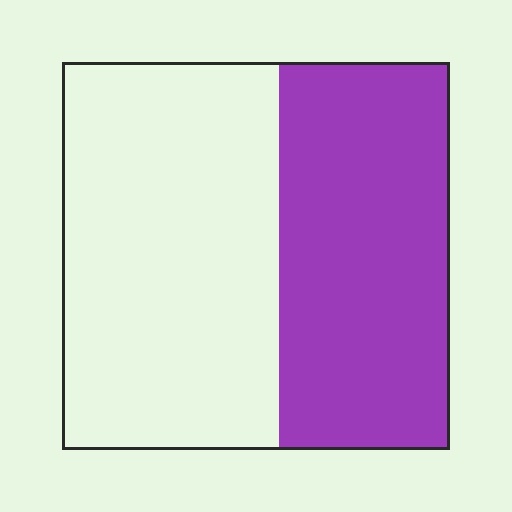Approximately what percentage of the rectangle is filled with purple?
Approximately 45%.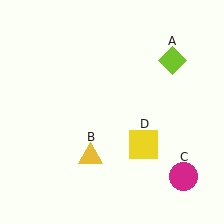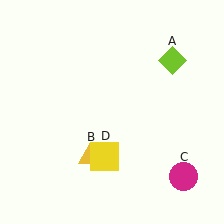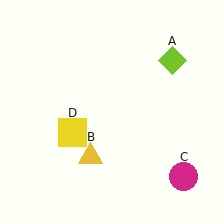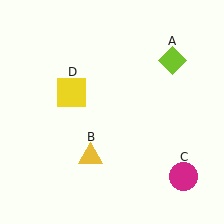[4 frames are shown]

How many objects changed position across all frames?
1 object changed position: yellow square (object D).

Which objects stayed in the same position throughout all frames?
Lime diamond (object A) and yellow triangle (object B) and magenta circle (object C) remained stationary.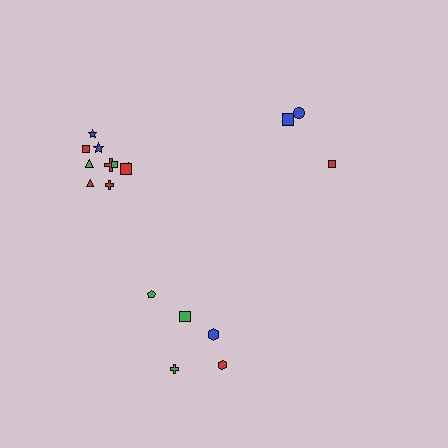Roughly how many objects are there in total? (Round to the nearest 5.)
Roughly 20 objects in total.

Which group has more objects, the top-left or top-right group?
The top-left group.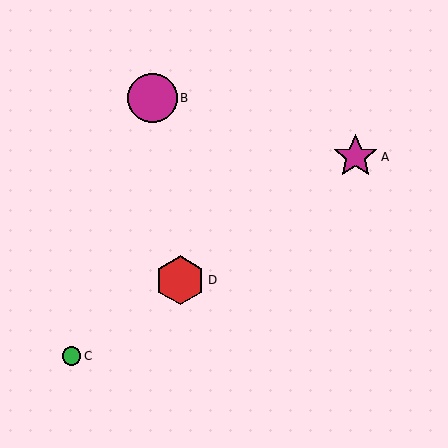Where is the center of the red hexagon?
The center of the red hexagon is at (180, 280).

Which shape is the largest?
The magenta circle (labeled B) is the largest.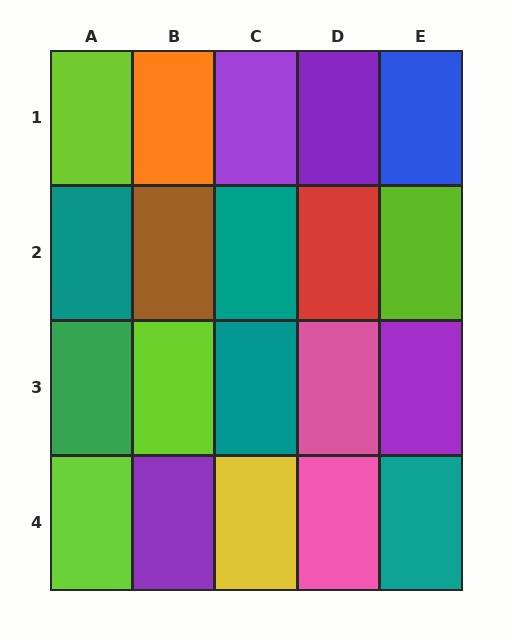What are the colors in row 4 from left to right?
Lime, purple, yellow, pink, teal.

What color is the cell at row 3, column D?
Pink.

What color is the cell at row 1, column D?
Purple.